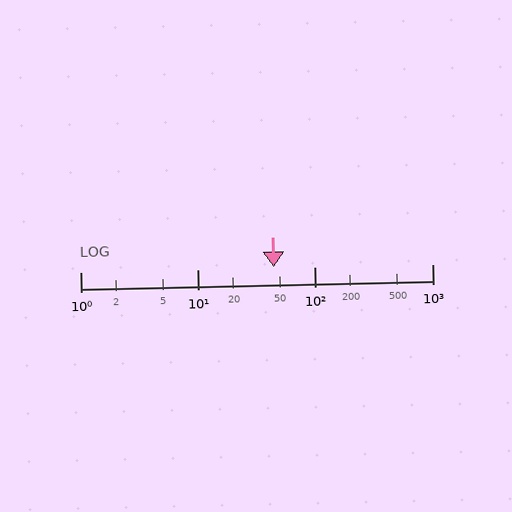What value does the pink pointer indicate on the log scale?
The pointer indicates approximately 45.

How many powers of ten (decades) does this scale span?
The scale spans 3 decades, from 1 to 1000.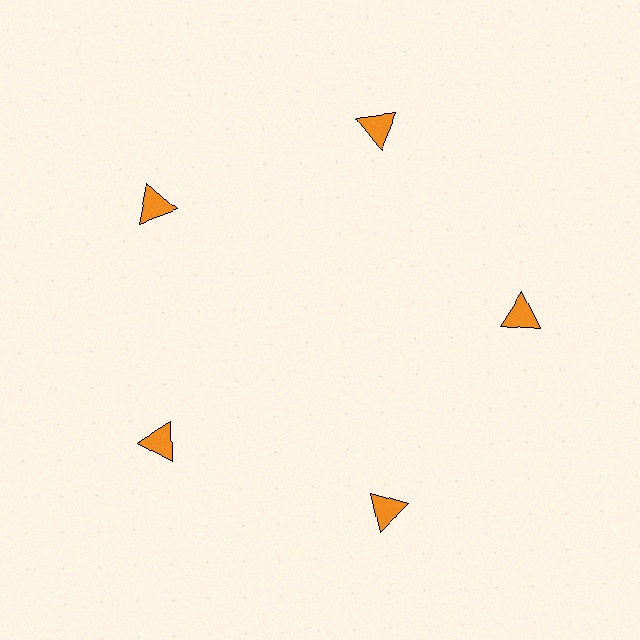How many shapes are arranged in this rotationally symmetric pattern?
There are 5 shapes, arranged in 5 groups of 1.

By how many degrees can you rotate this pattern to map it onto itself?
The pattern maps onto itself every 72 degrees of rotation.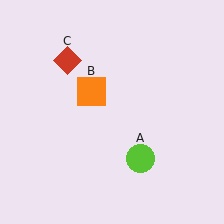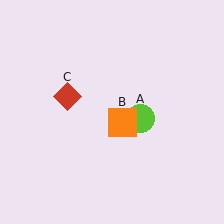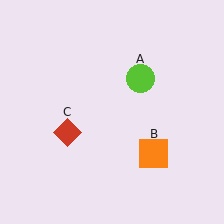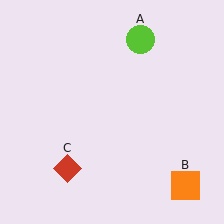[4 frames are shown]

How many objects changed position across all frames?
3 objects changed position: lime circle (object A), orange square (object B), red diamond (object C).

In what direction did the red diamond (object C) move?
The red diamond (object C) moved down.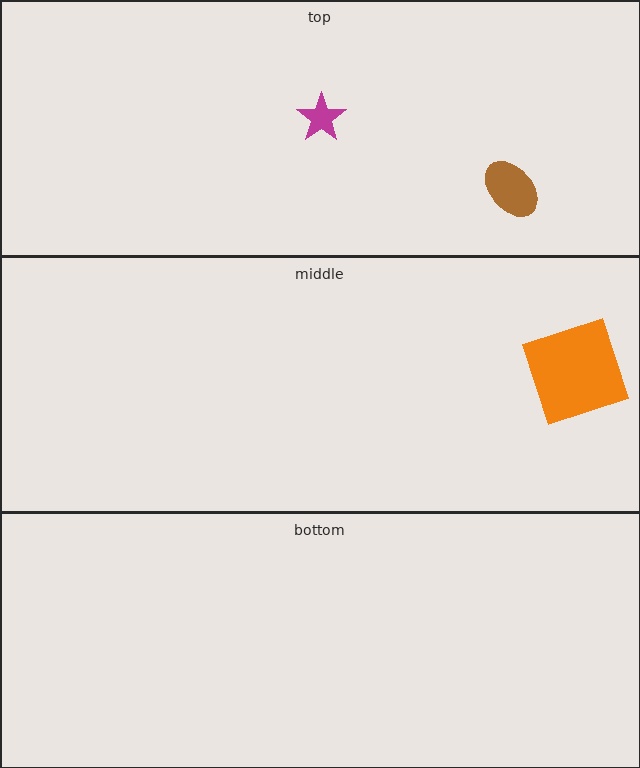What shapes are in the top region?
The magenta star, the brown ellipse.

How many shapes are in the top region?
2.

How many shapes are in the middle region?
1.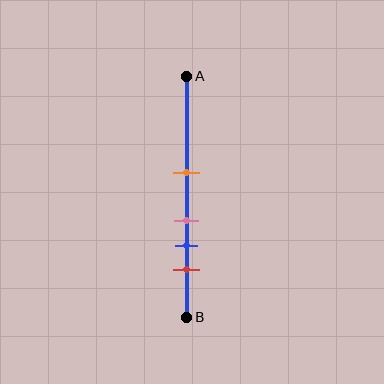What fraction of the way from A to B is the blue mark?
The blue mark is approximately 70% (0.7) of the way from A to B.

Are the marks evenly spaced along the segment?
No, the marks are not evenly spaced.